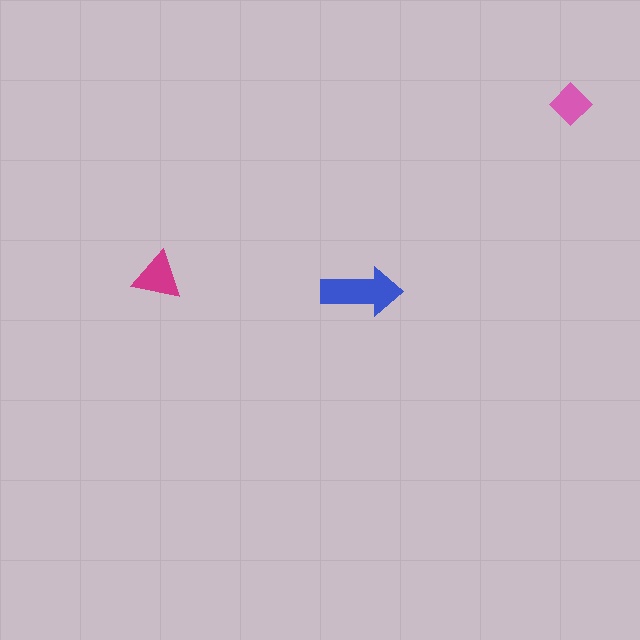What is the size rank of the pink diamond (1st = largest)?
3rd.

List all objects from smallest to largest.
The pink diamond, the magenta triangle, the blue arrow.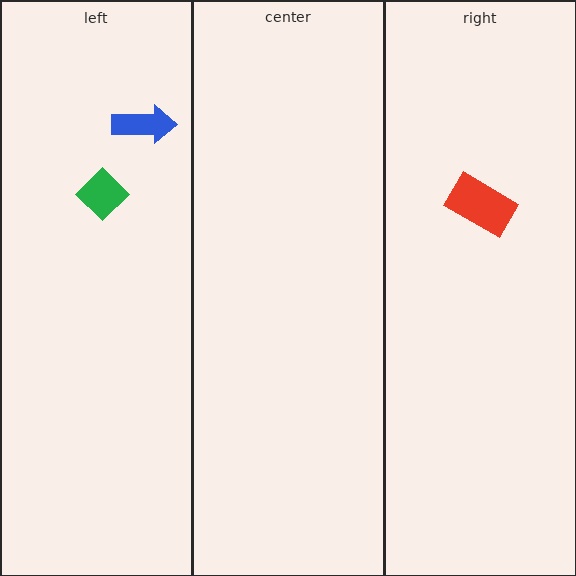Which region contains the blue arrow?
The left region.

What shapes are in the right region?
The red rectangle.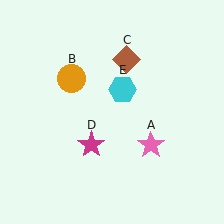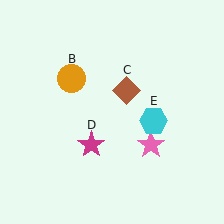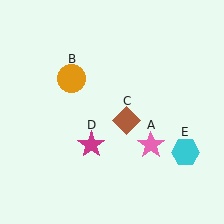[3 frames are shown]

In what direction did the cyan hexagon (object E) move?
The cyan hexagon (object E) moved down and to the right.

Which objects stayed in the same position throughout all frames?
Pink star (object A) and orange circle (object B) and magenta star (object D) remained stationary.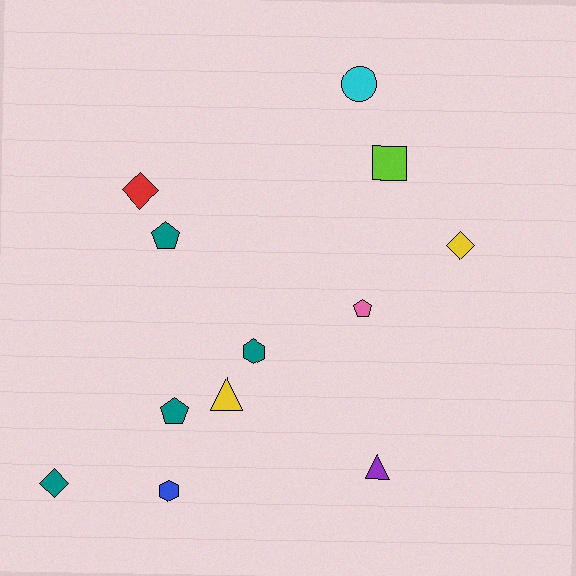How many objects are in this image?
There are 12 objects.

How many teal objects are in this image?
There are 4 teal objects.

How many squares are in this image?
There is 1 square.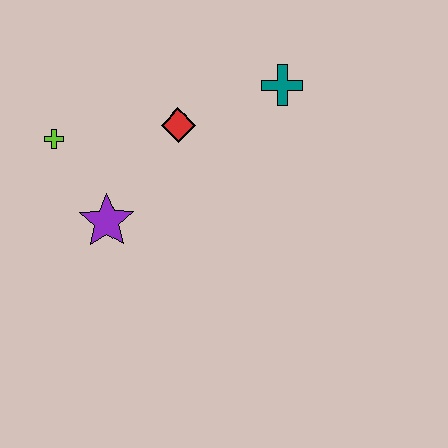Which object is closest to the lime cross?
The purple star is closest to the lime cross.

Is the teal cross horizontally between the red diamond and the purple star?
No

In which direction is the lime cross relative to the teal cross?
The lime cross is to the left of the teal cross.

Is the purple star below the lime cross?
Yes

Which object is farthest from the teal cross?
The lime cross is farthest from the teal cross.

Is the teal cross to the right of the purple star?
Yes